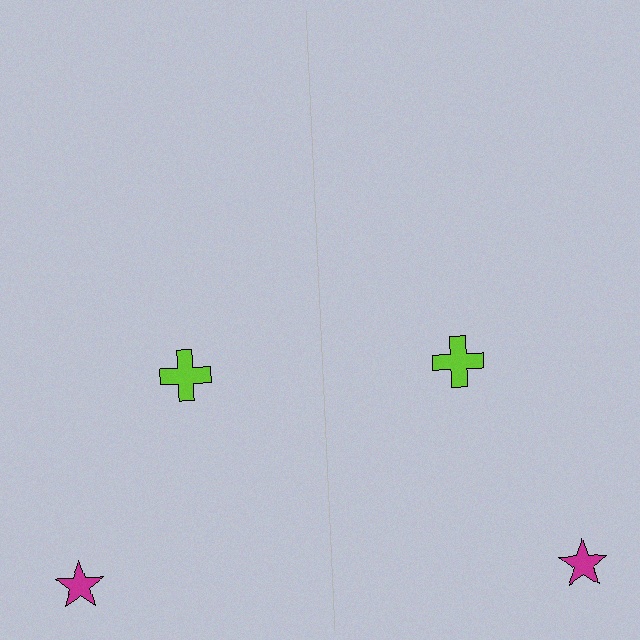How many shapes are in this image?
There are 4 shapes in this image.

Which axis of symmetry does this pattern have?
The pattern has a vertical axis of symmetry running through the center of the image.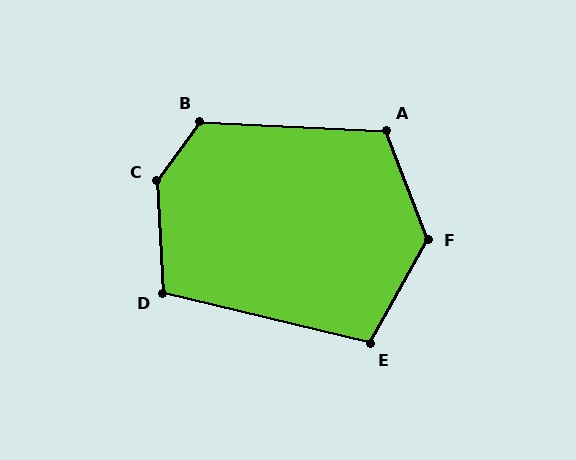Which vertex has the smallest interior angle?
E, at approximately 105 degrees.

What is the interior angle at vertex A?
Approximately 113 degrees (obtuse).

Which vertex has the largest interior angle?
C, at approximately 141 degrees.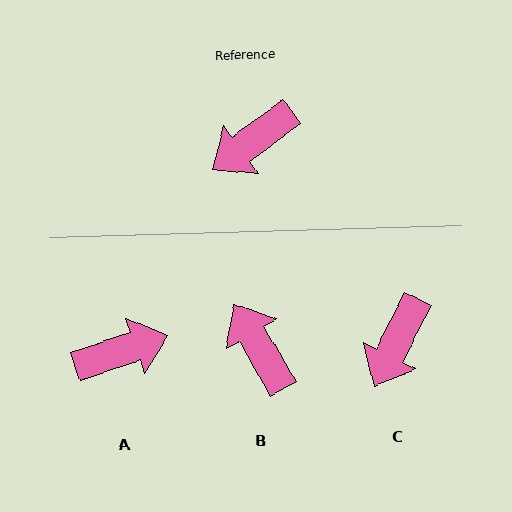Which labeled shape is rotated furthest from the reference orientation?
A, about 162 degrees away.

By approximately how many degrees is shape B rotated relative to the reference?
Approximately 96 degrees clockwise.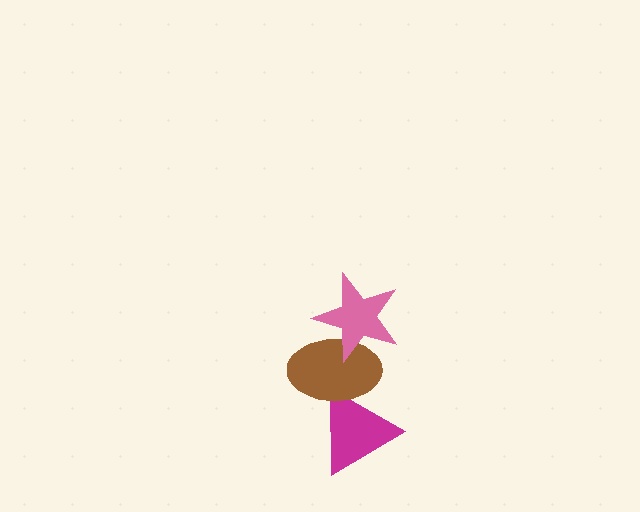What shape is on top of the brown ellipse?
The pink star is on top of the brown ellipse.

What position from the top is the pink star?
The pink star is 1st from the top.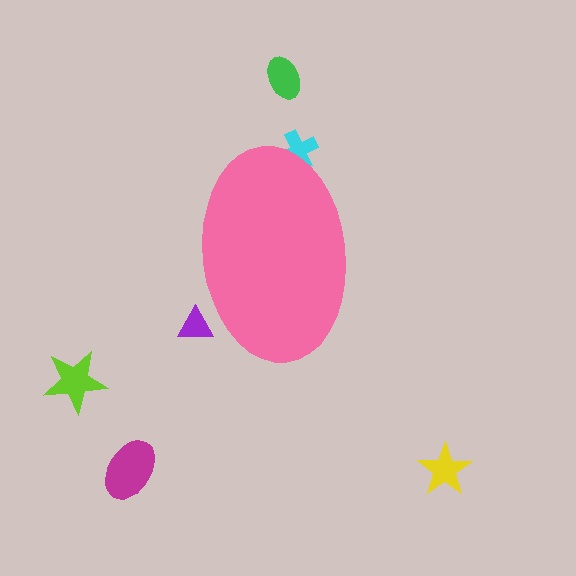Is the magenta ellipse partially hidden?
No, the magenta ellipse is fully visible.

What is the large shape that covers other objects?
A pink ellipse.